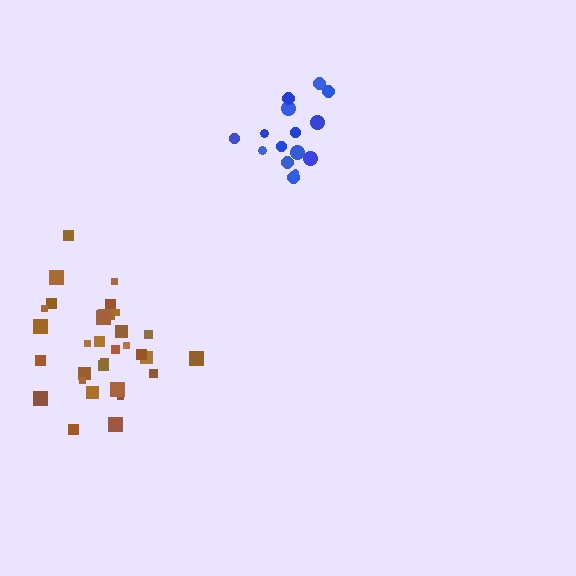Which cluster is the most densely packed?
Blue.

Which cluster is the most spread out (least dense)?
Brown.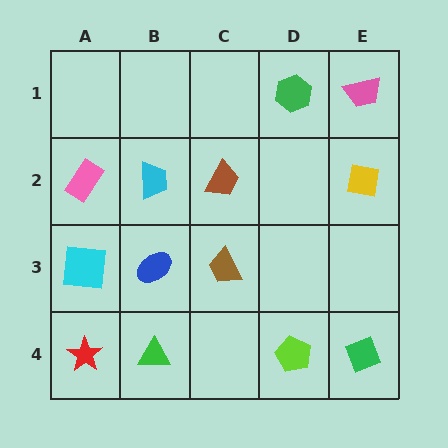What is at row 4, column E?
A green diamond.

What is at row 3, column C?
A brown trapezoid.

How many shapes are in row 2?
4 shapes.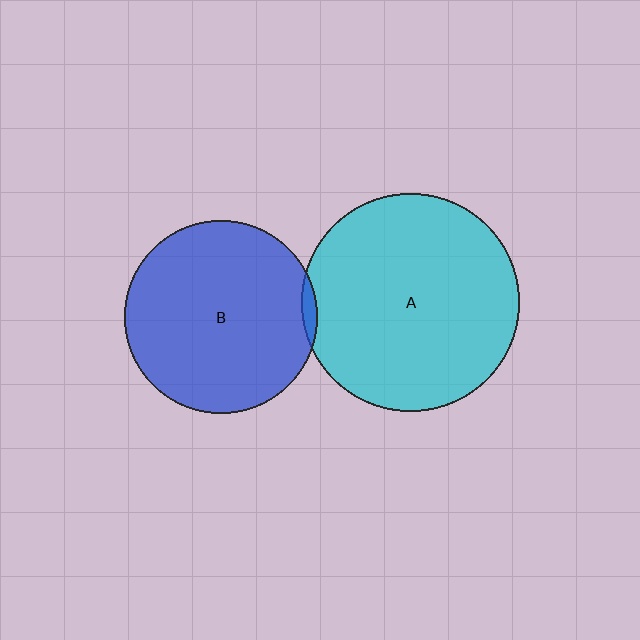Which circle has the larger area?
Circle A (cyan).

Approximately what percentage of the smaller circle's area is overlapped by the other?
Approximately 5%.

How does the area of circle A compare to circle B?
Approximately 1.3 times.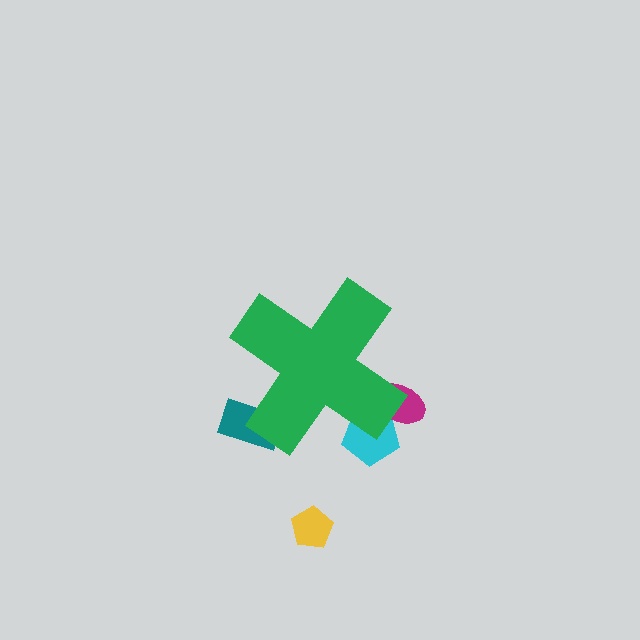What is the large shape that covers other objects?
A green cross.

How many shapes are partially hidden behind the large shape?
3 shapes are partially hidden.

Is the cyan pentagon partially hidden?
Yes, the cyan pentagon is partially hidden behind the green cross.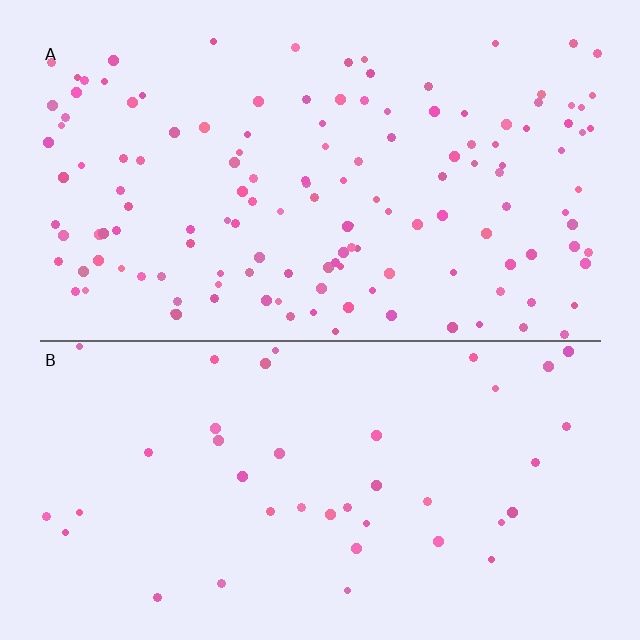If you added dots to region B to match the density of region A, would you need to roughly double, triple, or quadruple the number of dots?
Approximately triple.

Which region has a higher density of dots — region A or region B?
A (the top).